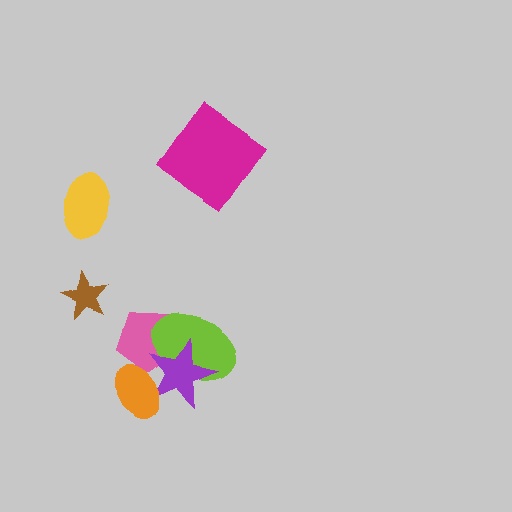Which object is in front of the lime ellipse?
The purple star is in front of the lime ellipse.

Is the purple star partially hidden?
Yes, it is partially covered by another shape.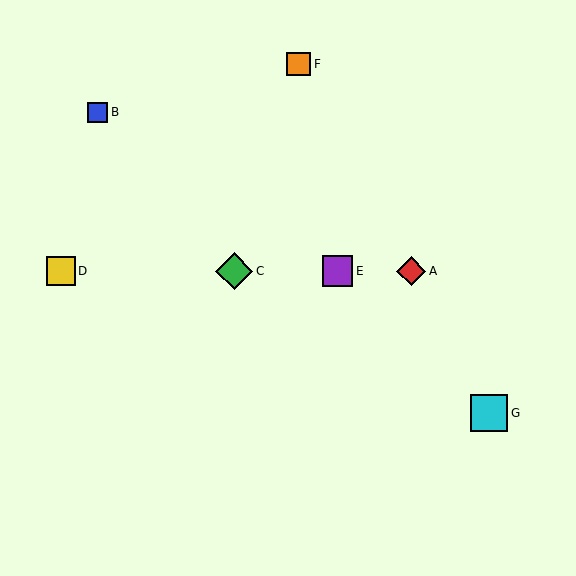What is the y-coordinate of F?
Object F is at y≈64.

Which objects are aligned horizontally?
Objects A, C, D, E are aligned horizontally.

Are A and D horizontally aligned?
Yes, both are at y≈271.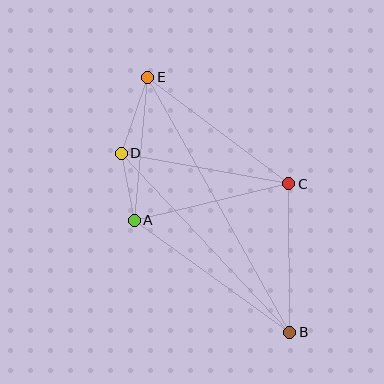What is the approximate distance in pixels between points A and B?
The distance between A and B is approximately 192 pixels.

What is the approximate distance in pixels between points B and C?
The distance between B and C is approximately 149 pixels.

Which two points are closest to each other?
Points A and D are closest to each other.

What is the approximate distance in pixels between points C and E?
The distance between C and E is approximately 177 pixels.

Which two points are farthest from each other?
Points B and E are farthest from each other.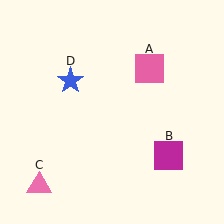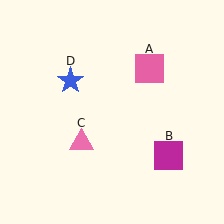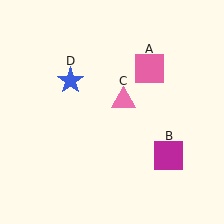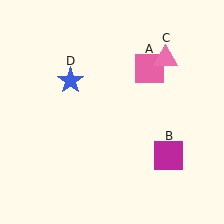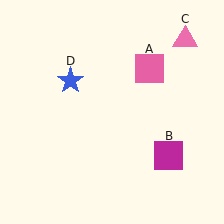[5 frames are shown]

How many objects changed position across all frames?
1 object changed position: pink triangle (object C).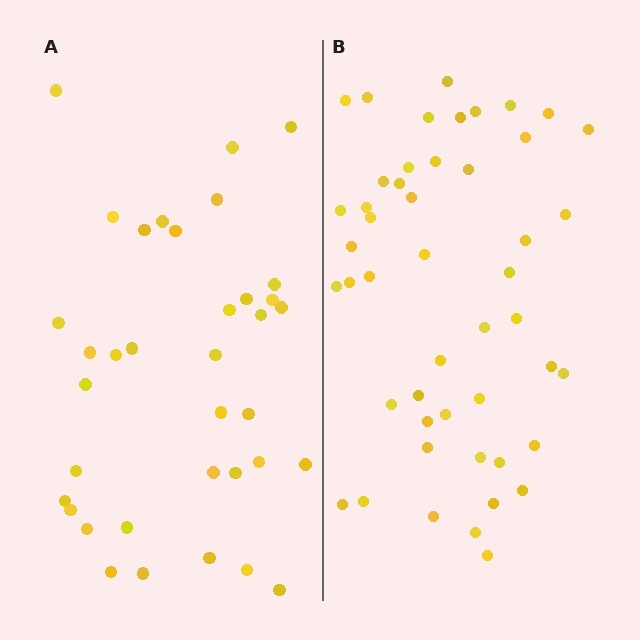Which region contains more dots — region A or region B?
Region B (the right region) has more dots.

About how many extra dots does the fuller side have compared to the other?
Region B has roughly 12 or so more dots than region A.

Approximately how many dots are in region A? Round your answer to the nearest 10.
About 40 dots. (The exact count is 36, which rounds to 40.)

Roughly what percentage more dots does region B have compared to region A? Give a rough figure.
About 35% more.